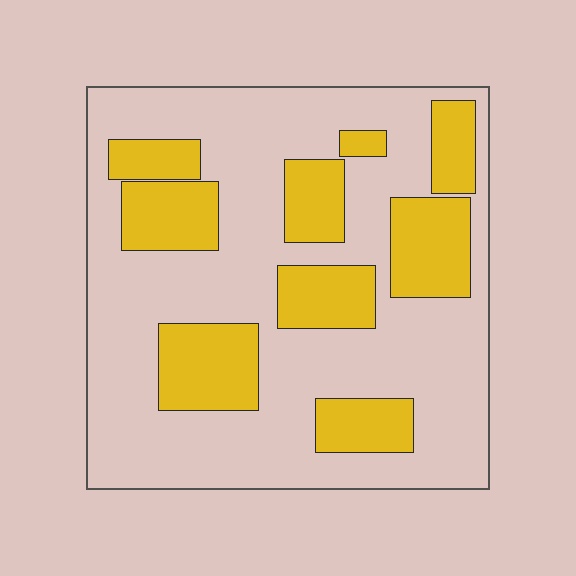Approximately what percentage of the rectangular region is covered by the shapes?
Approximately 30%.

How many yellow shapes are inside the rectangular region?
9.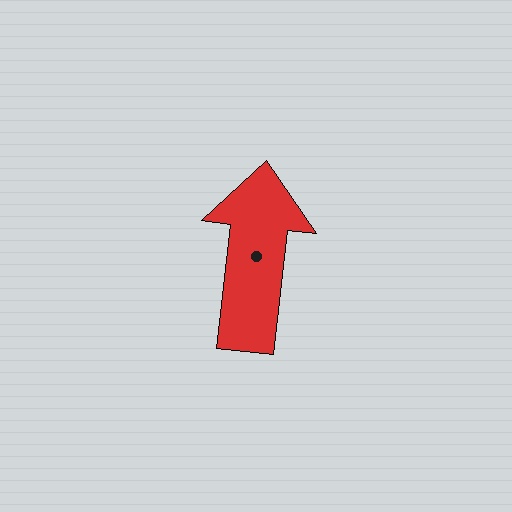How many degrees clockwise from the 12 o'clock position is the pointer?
Approximately 6 degrees.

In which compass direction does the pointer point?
North.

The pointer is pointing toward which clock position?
Roughly 12 o'clock.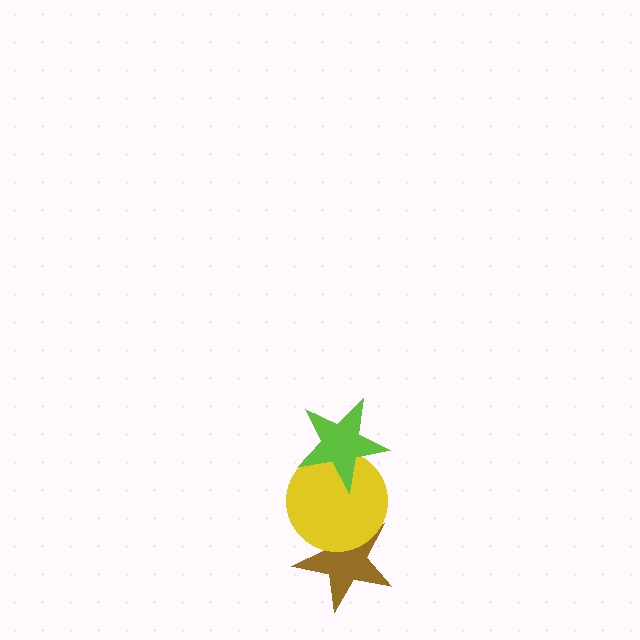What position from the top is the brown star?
The brown star is 3rd from the top.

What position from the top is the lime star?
The lime star is 1st from the top.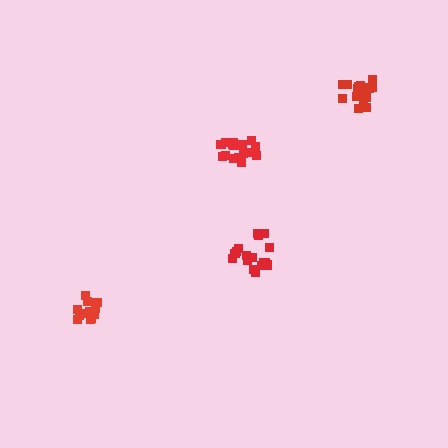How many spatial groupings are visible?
There are 4 spatial groupings.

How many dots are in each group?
Group 1: 17 dots, Group 2: 17 dots, Group 3: 18 dots, Group 4: 13 dots (65 total).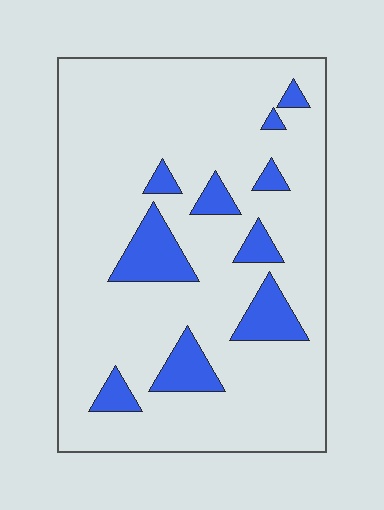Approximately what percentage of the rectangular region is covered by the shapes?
Approximately 15%.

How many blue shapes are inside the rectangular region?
10.